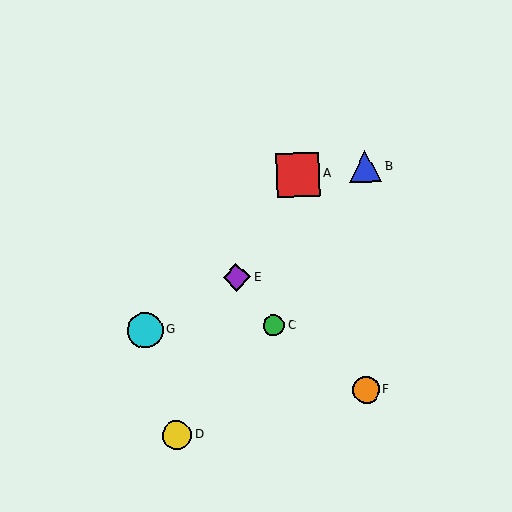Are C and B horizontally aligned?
No, C is at y≈325 and B is at y≈166.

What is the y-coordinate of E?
Object E is at y≈278.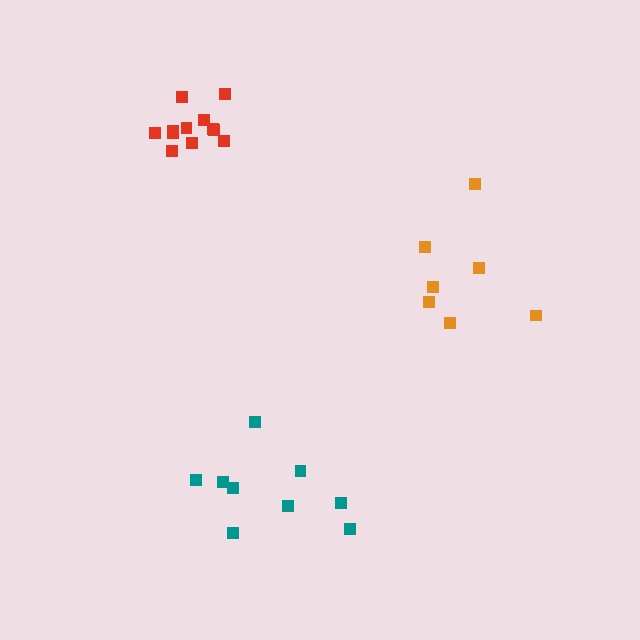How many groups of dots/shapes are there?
There are 3 groups.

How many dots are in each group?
Group 1: 9 dots, Group 2: 7 dots, Group 3: 12 dots (28 total).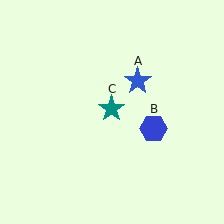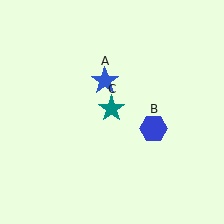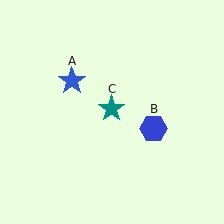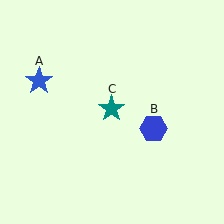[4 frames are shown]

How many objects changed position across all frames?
1 object changed position: blue star (object A).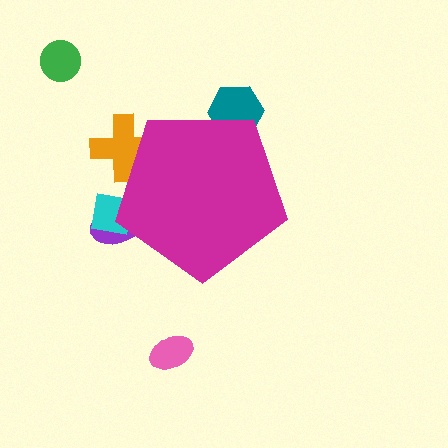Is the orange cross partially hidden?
Yes, the orange cross is partially hidden behind the magenta pentagon.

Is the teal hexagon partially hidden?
Yes, the teal hexagon is partially hidden behind the magenta pentagon.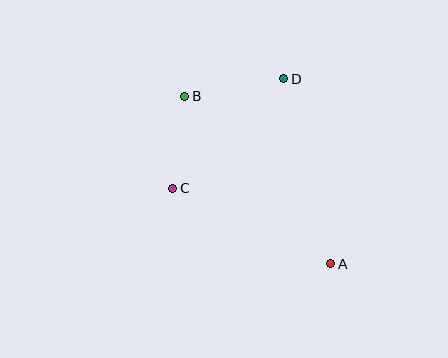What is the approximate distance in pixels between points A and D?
The distance between A and D is approximately 191 pixels.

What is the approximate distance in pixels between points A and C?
The distance between A and C is approximately 175 pixels.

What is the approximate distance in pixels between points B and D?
The distance between B and D is approximately 101 pixels.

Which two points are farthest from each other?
Points A and B are farthest from each other.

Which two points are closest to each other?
Points B and C are closest to each other.